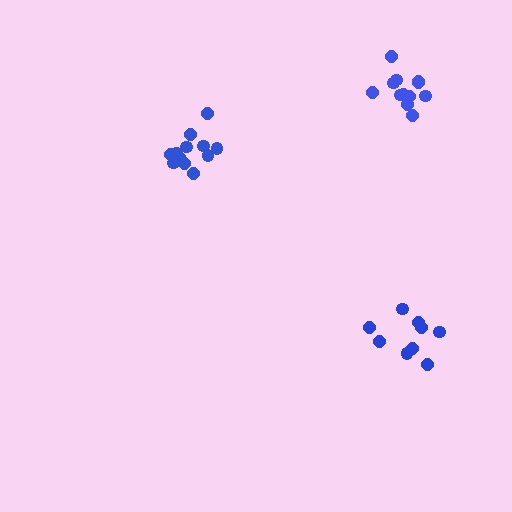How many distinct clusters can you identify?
There are 3 distinct clusters.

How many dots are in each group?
Group 1: 9 dots, Group 2: 12 dots, Group 3: 12 dots (33 total).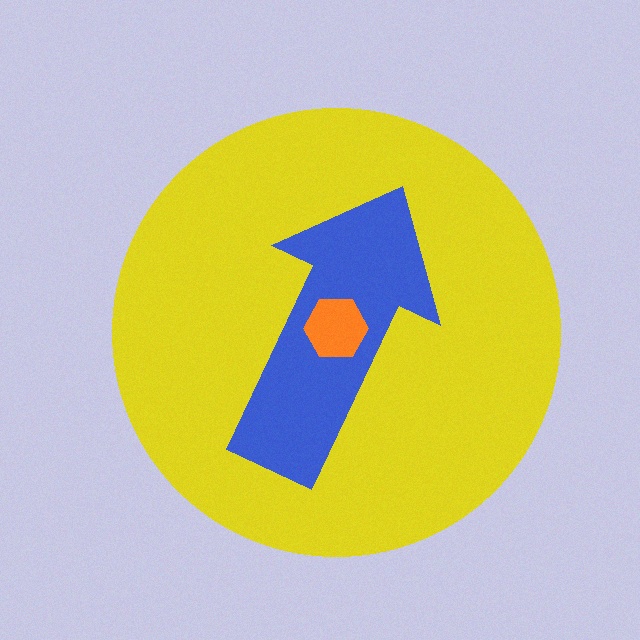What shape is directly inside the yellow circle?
The blue arrow.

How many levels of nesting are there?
3.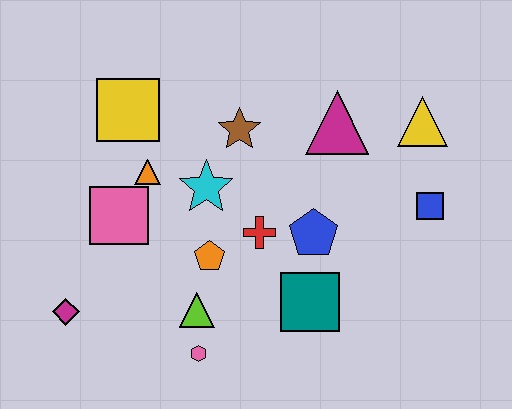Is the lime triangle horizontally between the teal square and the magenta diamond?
Yes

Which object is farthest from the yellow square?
The blue square is farthest from the yellow square.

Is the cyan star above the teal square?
Yes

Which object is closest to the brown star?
The cyan star is closest to the brown star.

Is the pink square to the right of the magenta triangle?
No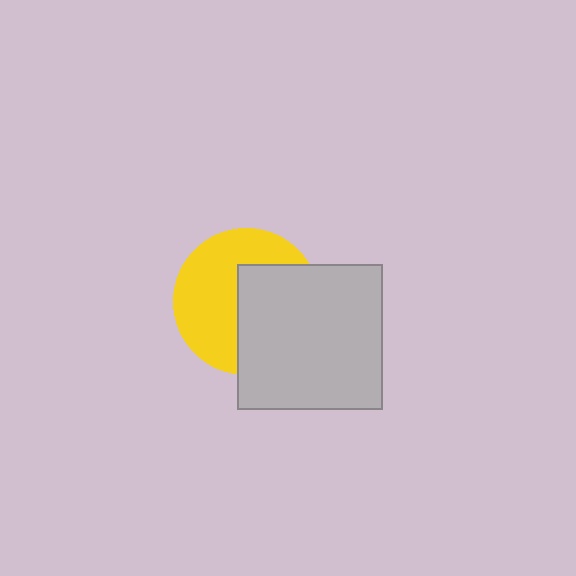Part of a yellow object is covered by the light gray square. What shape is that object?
It is a circle.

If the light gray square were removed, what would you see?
You would see the complete yellow circle.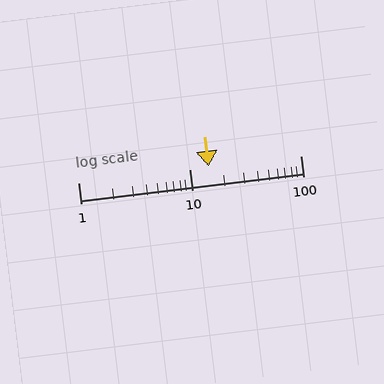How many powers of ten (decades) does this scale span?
The scale spans 2 decades, from 1 to 100.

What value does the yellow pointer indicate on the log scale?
The pointer indicates approximately 15.